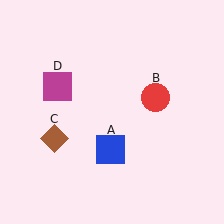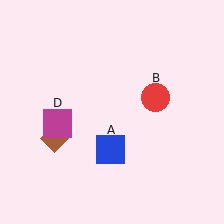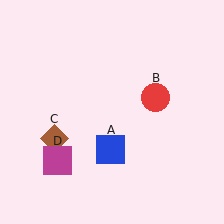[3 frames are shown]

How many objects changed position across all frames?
1 object changed position: magenta square (object D).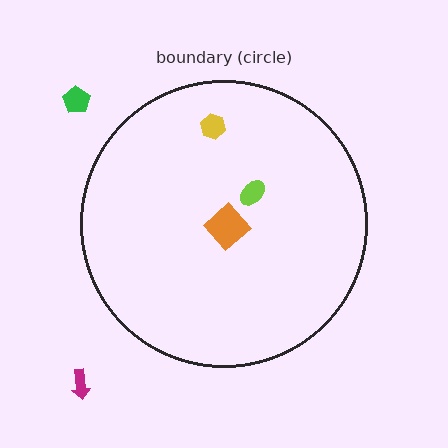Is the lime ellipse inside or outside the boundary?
Inside.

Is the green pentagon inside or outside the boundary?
Outside.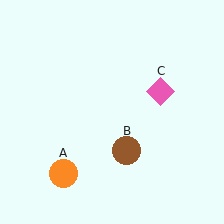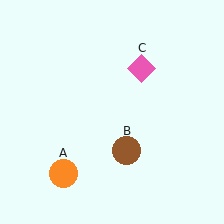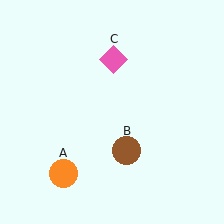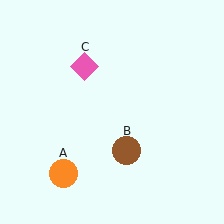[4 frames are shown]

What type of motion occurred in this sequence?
The pink diamond (object C) rotated counterclockwise around the center of the scene.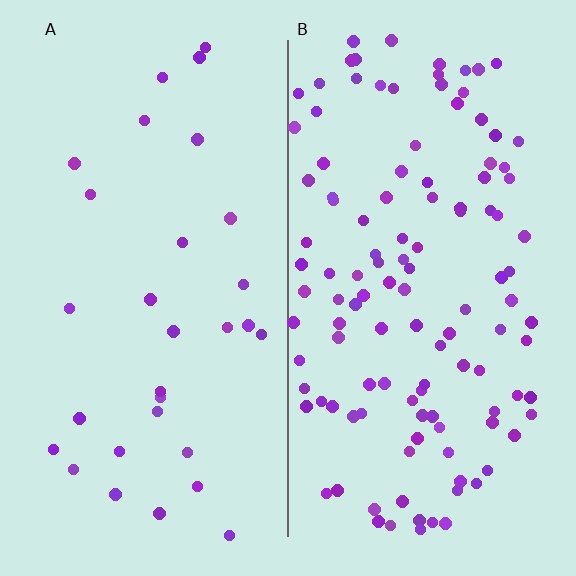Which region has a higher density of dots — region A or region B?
B (the right).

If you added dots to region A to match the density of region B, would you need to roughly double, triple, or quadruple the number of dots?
Approximately quadruple.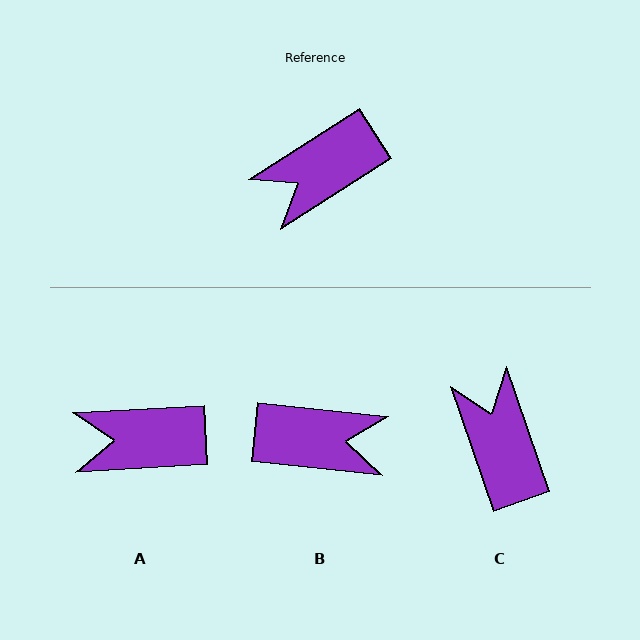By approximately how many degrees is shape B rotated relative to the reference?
Approximately 141 degrees counter-clockwise.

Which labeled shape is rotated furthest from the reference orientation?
B, about 141 degrees away.